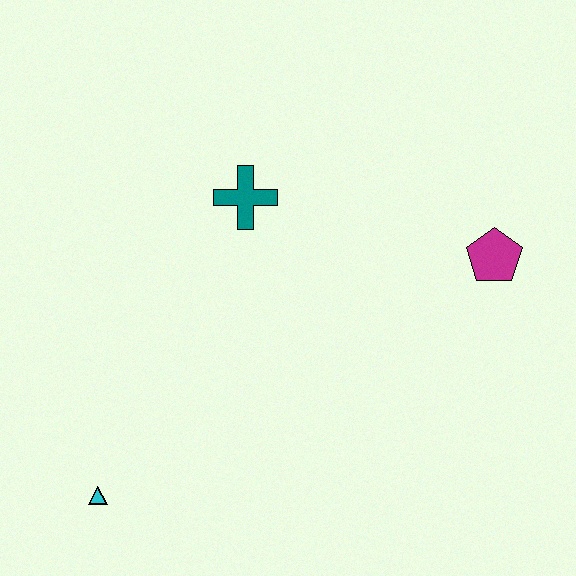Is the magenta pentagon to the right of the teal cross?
Yes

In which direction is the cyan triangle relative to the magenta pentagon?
The cyan triangle is to the left of the magenta pentagon.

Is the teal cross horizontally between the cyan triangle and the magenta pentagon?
Yes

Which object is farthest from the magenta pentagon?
The cyan triangle is farthest from the magenta pentagon.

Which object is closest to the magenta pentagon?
The teal cross is closest to the magenta pentagon.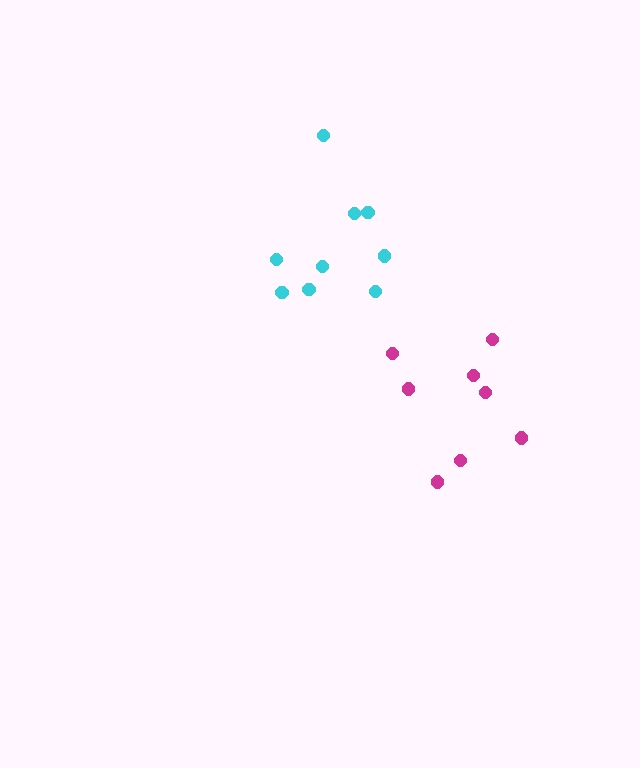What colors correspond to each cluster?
The clusters are colored: magenta, cyan.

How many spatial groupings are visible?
There are 2 spatial groupings.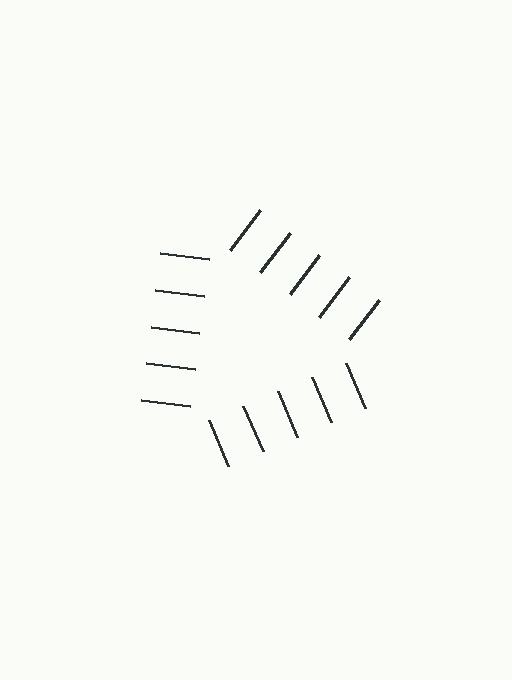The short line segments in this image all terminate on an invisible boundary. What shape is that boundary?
An illusory triangle — the line segments terminate on its edges but no continuous stroke is drawn.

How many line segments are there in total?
15 — 5 along each of the 3 edges.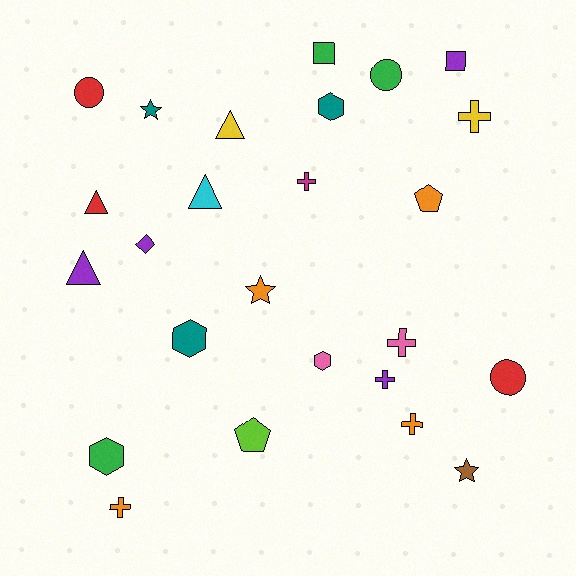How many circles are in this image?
There are 3 circles.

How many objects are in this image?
There are 25 objects.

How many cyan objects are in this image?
There is 1 cyan object.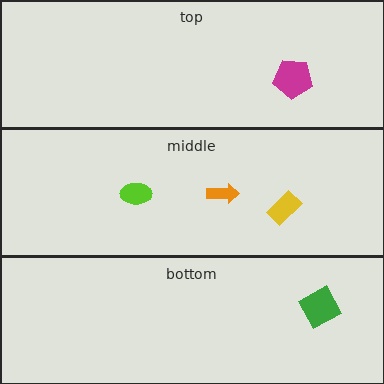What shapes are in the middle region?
The orange arrow, the lime ellipse, the yellow rectangle.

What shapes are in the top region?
The magenta pentagon.